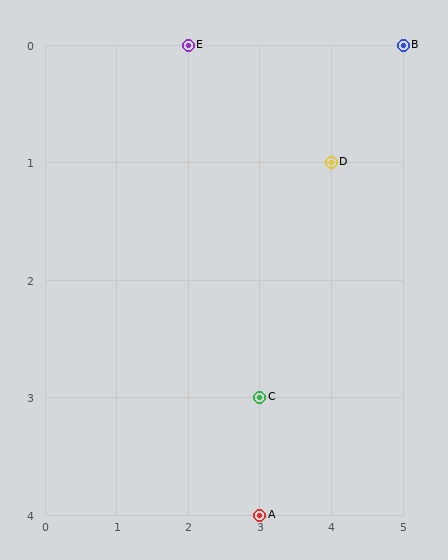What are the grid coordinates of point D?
Point D is at grid coordinates (4, 1).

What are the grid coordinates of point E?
Point E is at grid coordinates (2, 0).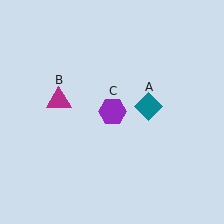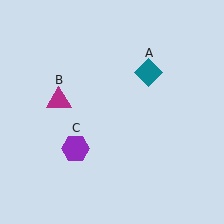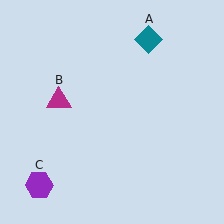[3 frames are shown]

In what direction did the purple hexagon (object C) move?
The purple hexagon (object C) moved down and to the left.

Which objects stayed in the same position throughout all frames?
Magenta triangle (object B) remained stationary.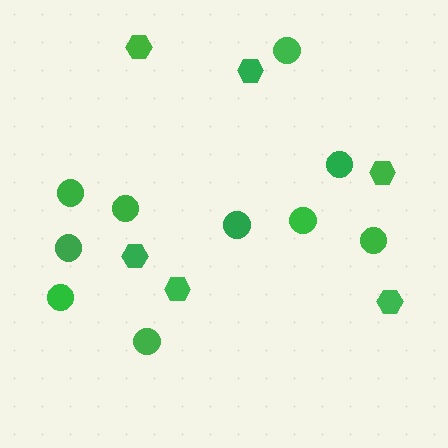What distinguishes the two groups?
There are 2 groups: one group of hexagons (6) and one group of circles (10).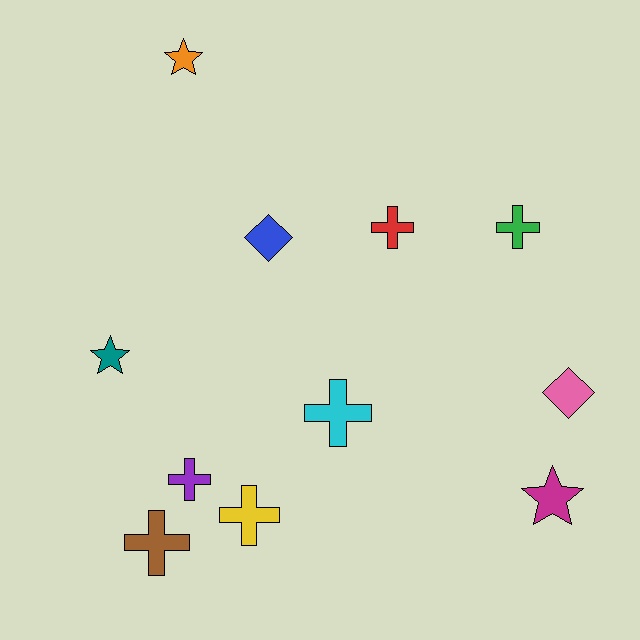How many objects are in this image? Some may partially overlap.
There are 11 objects.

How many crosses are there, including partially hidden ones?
There are 6 crosses.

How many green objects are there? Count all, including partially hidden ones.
There is 1 green object.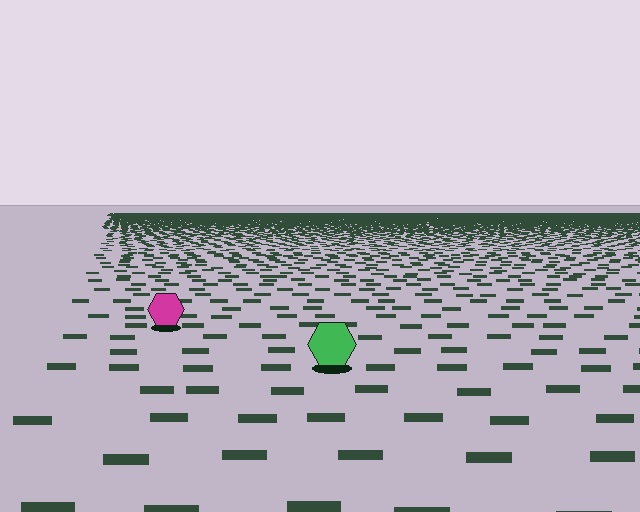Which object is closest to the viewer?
The green hexagon is closest. The texture marks near it are larger and more spread out.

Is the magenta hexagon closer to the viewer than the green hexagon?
No. The green hexagon is closer — you can tell from the texture gradient: the ground texture is coarser near it.